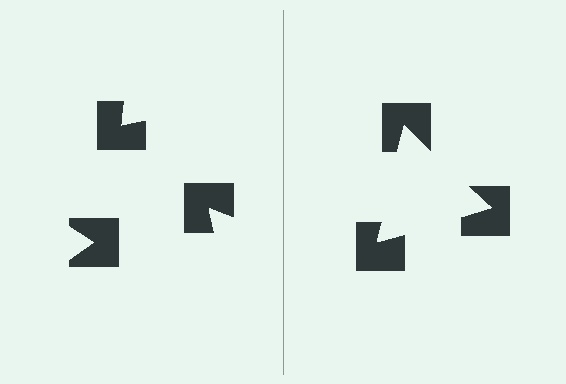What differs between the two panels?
The notched squares are positioned identically on both sides; only the wedge orientations differ. On the right they align to a triangle; on the left they are misaligned.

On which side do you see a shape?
An illusory triangle appears on the right side. On the left side the wedge cuts are rotated, so no coherent shape forms.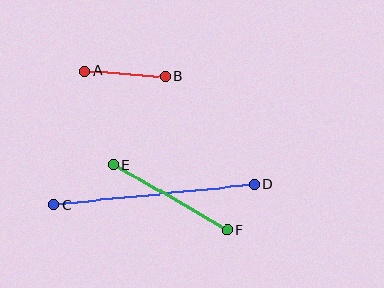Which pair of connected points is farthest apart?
Points C and D are farthest apart.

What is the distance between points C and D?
The distance is approximately 201 pixels.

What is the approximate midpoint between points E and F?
The midpoint is at approximately (171, 198) pixels.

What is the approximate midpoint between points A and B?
The midpoint is at approximately (125, 74) pixels.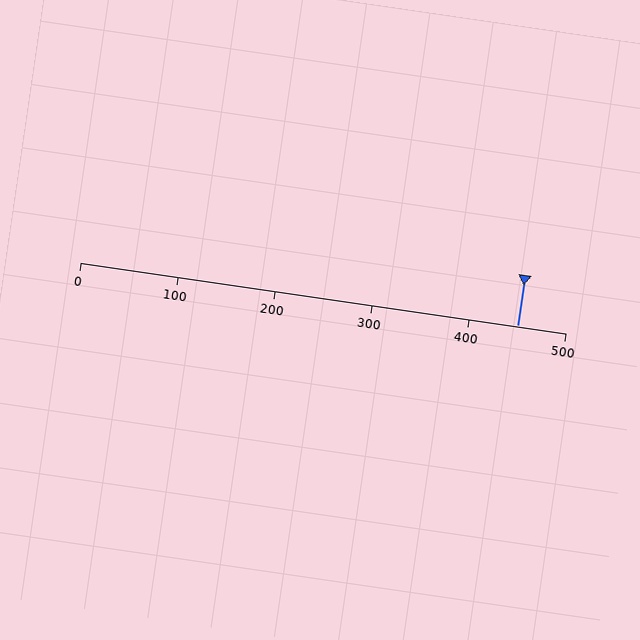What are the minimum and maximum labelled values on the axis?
The axis runs from 0 to 500.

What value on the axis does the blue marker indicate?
The marker indicates approximately 450.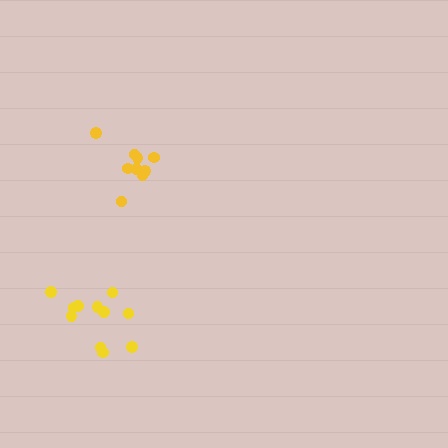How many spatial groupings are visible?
There are 2 spatial groupings.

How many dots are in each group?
Group 1: 9 dots, Group 2: 11 dots (20 total).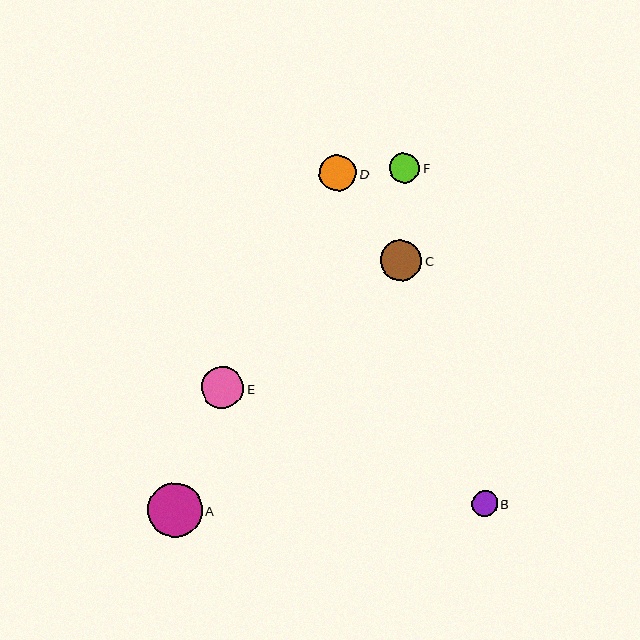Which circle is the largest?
Circle A is the largest with a size of approximately 55 pixels.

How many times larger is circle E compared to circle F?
Circle E is approximately 1.4 times the size of circle F.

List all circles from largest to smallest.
From largest to smallest: A, E, C, D, F, B.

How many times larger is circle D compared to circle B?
Circle D is approximately 1.4 times the size of circle B.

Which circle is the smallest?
Circle B is the smallest with a size of approximately 26 pixels.